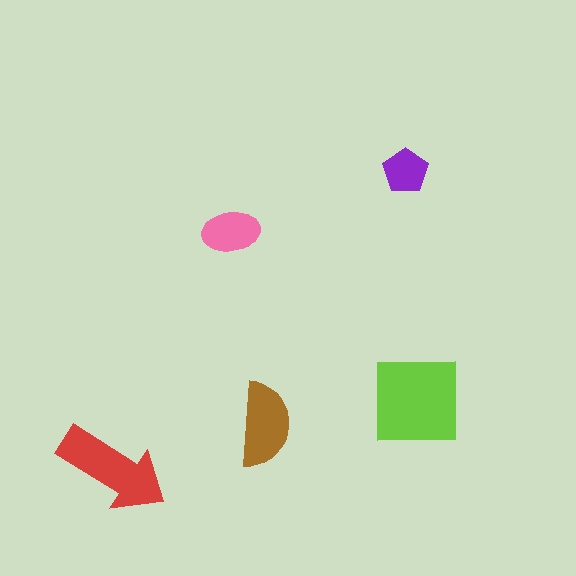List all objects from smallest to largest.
The purple pentagon, the pink ellipse, the brown semicircle, the red arrow, the lime square.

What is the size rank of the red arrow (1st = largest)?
2nd.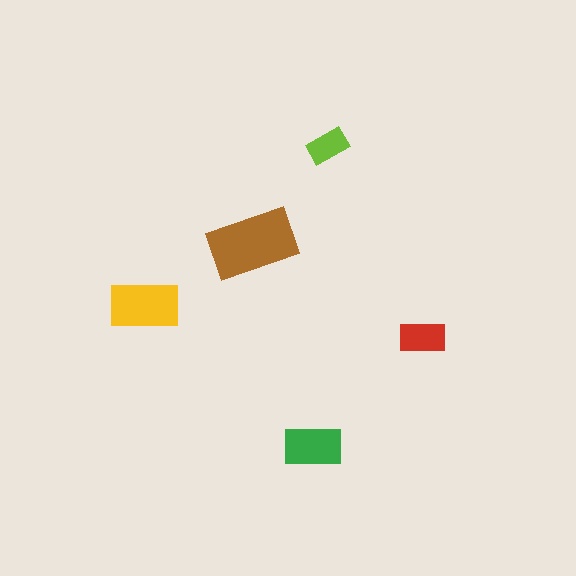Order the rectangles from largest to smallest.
the brown one, the yellow one, the green one, the red one, the lime one.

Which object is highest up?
The lime rectangle is topmost.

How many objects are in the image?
There are 5 objects in the image.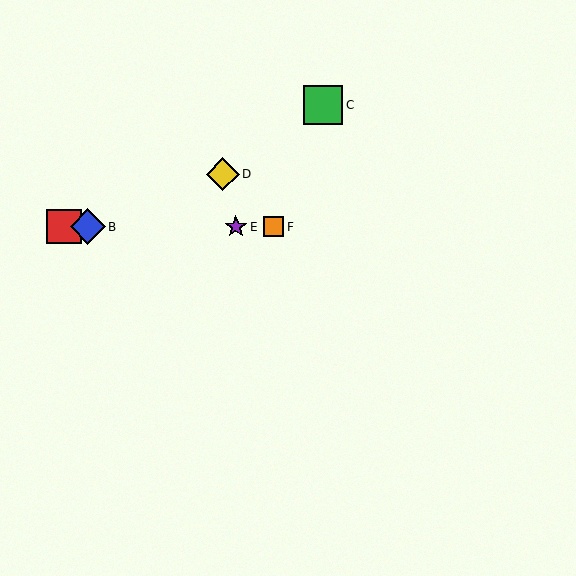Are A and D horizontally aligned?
No, A is at y≈227 and D is at y≈174.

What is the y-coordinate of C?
Object C is at y≈105.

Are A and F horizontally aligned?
Yes, both are at y≈227.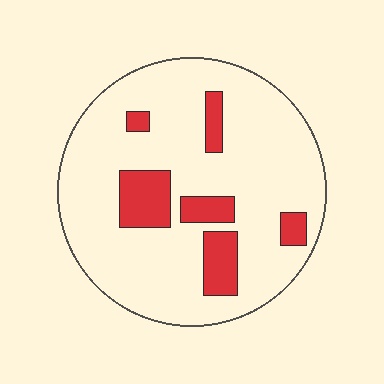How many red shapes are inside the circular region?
6.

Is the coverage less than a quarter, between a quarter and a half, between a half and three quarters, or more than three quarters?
Less than a quarter.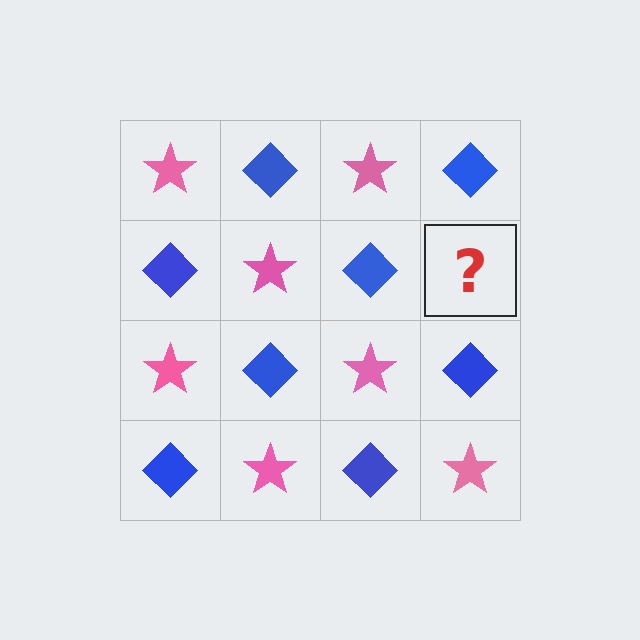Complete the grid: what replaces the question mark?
The question mark should be replaced with a pink star.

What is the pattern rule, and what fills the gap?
The rule is that it alternates pink star and blue diamond in a checkerboard pattern. The gap should be filled with a pink star.